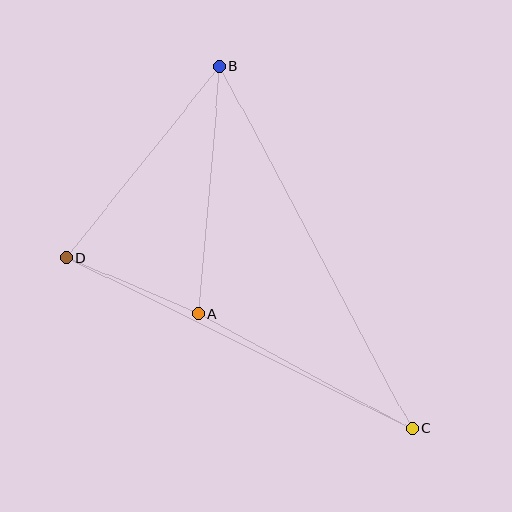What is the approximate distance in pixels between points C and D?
The distance between C and D is approximately 386 pixels.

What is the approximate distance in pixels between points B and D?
The distance between B and D is approximately 245 pixels.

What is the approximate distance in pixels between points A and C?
The distance between A and C is approximately 242 pixels.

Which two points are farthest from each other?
Points B and C are farthest from each other.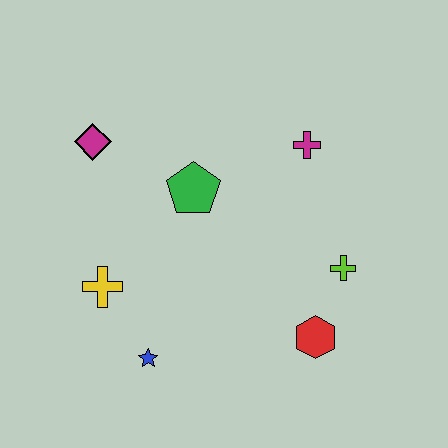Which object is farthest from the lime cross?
The magenta diamond is farthest from the lime cross.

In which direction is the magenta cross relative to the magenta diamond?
The magenta cross is to the right of the magenta diamond.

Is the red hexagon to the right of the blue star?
Yes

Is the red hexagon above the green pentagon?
No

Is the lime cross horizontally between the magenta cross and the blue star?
No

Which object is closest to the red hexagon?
The lime cross is closest to the red hexagon.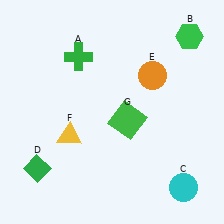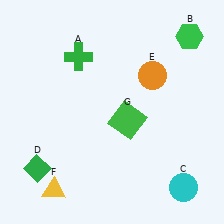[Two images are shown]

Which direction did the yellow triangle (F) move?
The yellow triangle (F) moved down.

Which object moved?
The yellow triangle (F) moved down.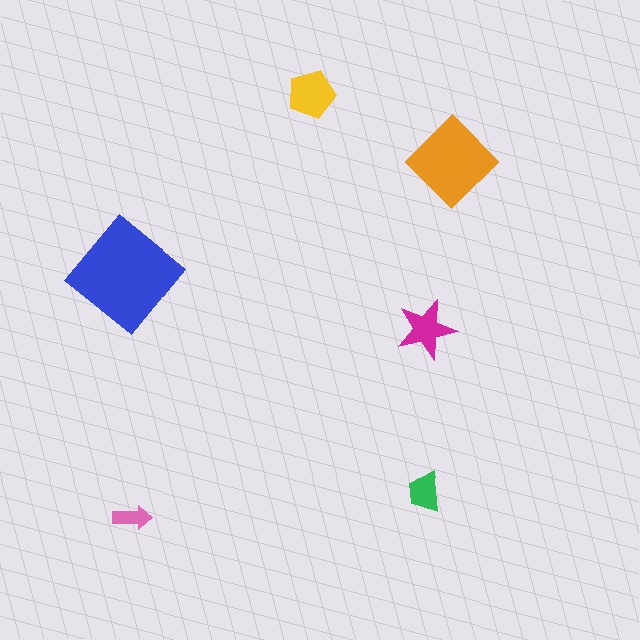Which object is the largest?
The blue diamond.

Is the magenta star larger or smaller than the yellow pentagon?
Smaller.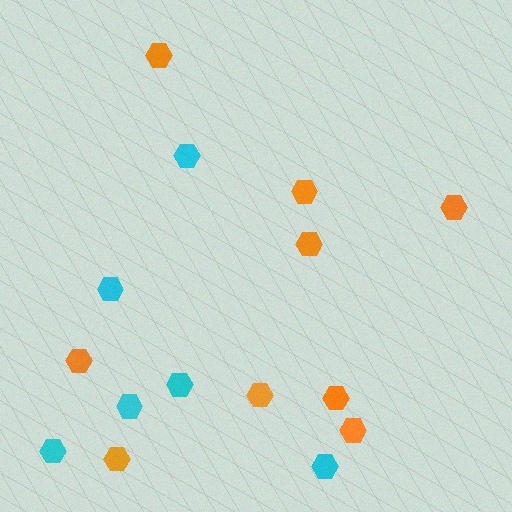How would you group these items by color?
There are 2 groups: one group of orange hexagons (9) and one group of cyan hexagons (6).